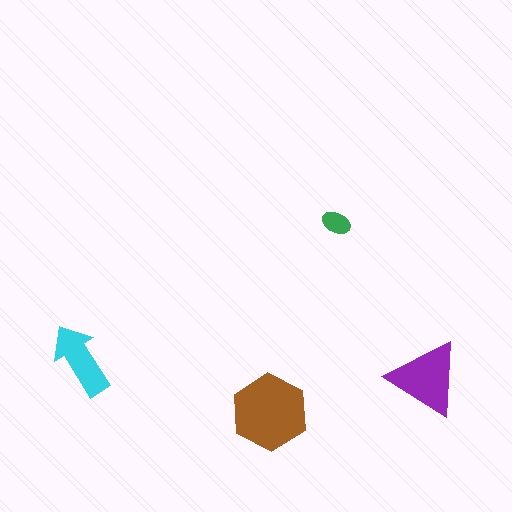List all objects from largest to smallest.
The brown hexagon, the purple triangle, the cyan arrow, the green ellipse.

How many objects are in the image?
There are 4 objects in the image.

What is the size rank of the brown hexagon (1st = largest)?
1st.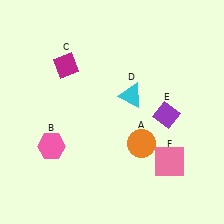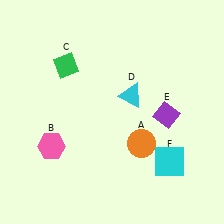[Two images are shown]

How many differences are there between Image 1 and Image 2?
There are 2 differences between the two images.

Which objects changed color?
C changed from magenta to green. F changed from pink to cyan.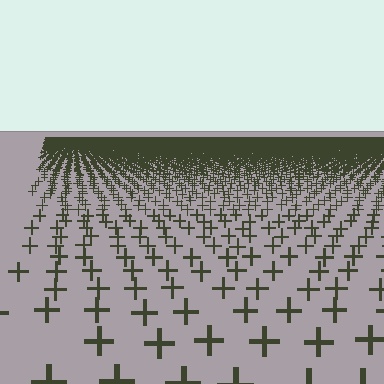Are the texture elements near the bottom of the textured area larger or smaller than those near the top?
Larger. Near the bottom, elements are closer to the viewer and appear at a bigger on-screen size.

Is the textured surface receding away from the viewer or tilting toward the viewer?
The surface is receding away from the viewer. Texture elements get smaller and denser toward the top.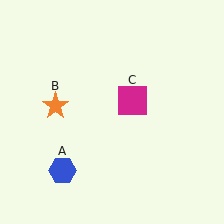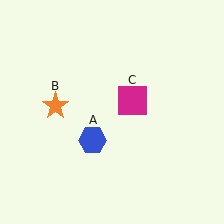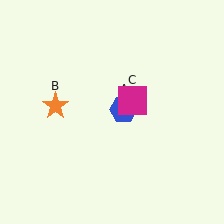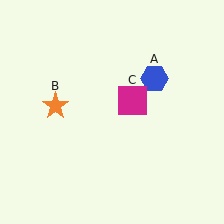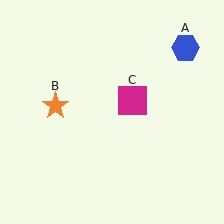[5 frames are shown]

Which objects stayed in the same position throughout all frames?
Orange star (object B) and magenta square (object C) remained stationary.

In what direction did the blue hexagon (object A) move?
The blue hexagon (object A) moved up and to the right.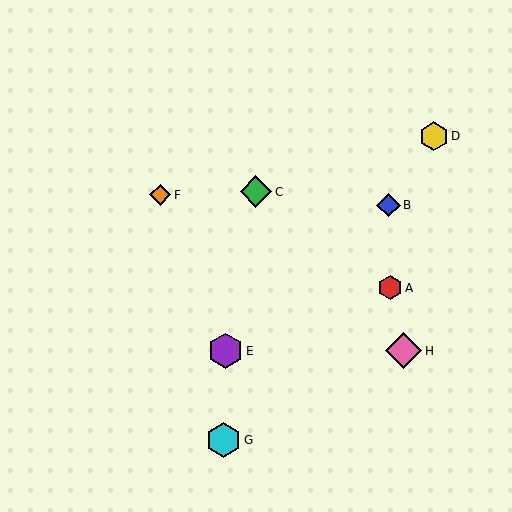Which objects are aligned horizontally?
Objects E, H are aligned horizontally.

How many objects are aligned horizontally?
2 objects (E, H) are aligned horizontally.